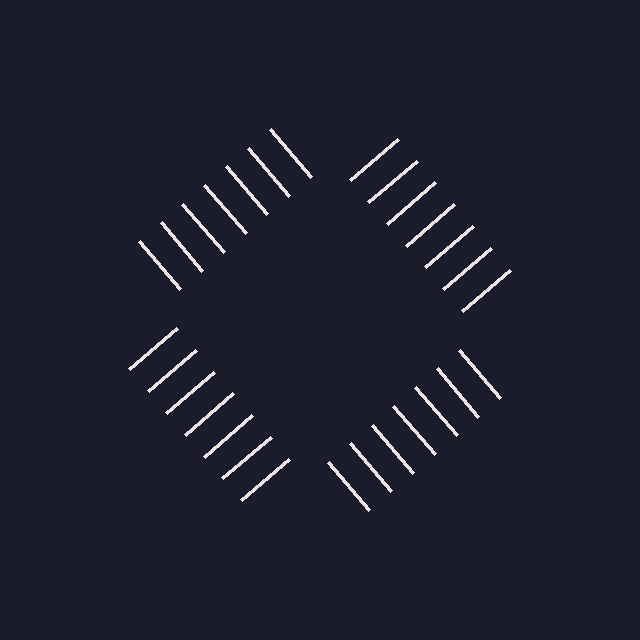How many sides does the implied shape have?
4 sides — the line-ends trace a square.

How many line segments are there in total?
28 — 7 along each of the 4 edges.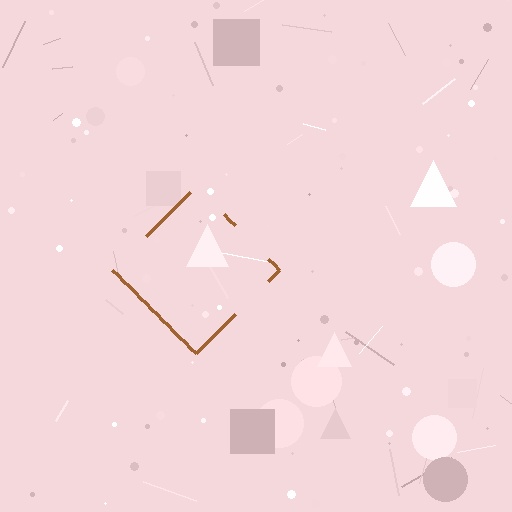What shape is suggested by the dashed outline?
The dashed outline suggests a diamond.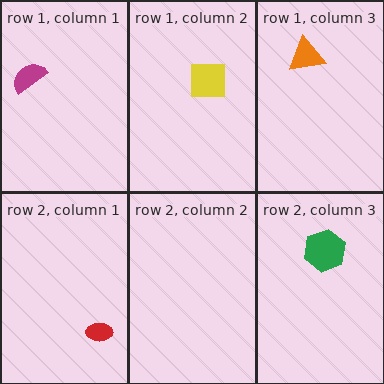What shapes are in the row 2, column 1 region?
The red ellipse.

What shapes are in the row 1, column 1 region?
The magenta semicircle.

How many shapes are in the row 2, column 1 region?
1.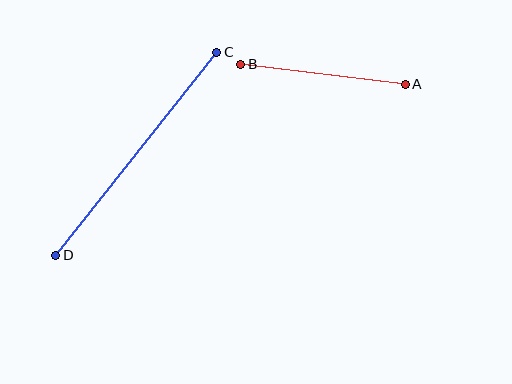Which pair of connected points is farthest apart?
Points C and D are farthest apart.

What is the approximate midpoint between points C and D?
The midpoint is at approximately (136, 154) pixels.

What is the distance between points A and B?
The distance is approximately 166 pixels.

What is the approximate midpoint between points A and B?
The midpoint is at approximately (323, 74) pixels.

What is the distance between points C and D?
The distance is approximately 259 pixels.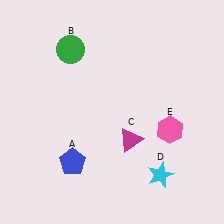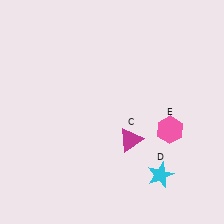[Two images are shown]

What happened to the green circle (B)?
The green circle (B) was removed in Image 2. It was in the top-left area of Image 1.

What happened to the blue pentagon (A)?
The blue pentagon (A) was removed in Image 2. It was in the bottom-left area of Image 1.